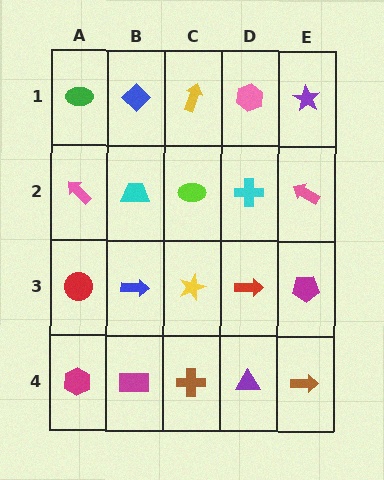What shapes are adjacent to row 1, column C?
A lime ellipse (row 2, column C), a blue diamond (row 1, column B), a pink hexagon (row 1, column D).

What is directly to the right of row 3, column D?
A magenta pentagon.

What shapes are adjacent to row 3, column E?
A pink arrow (row 2, column E), a brown arrow (row 4, column E), a red arrow (row 3, column D).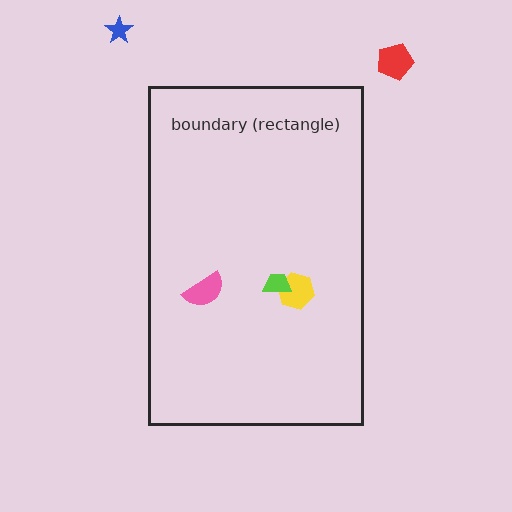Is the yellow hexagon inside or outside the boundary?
Inside.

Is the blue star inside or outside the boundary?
Outside.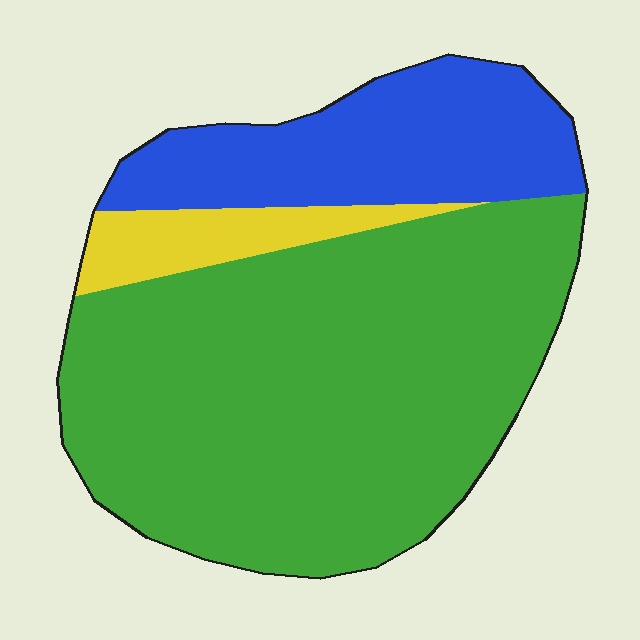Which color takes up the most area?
Green, at roughly 70%.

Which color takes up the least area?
Yellow, at roughly 10%.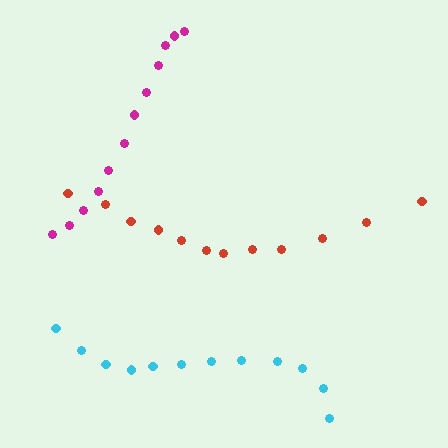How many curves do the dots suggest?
There are 3 distinct paths.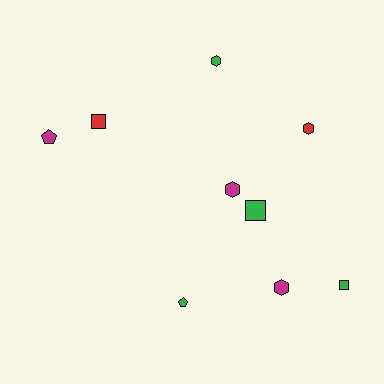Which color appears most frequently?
Green, with 4 objects.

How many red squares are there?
There is 1 red square.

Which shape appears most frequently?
Hexagon, with 4 objects.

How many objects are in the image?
There are 9 objects.